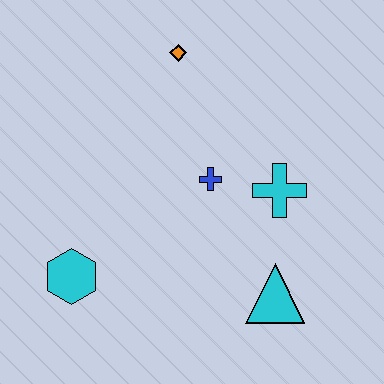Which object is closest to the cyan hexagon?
The blue cross is closest to the cyan hexagon.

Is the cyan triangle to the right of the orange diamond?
Yes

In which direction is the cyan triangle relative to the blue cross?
The cyan triangle is below the blue cross.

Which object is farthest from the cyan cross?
The cyan hexagon is farthest from the cyan cross.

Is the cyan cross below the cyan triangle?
No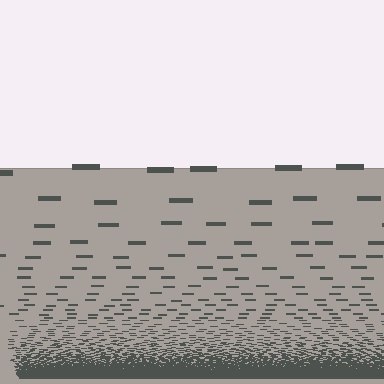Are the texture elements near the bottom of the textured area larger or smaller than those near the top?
Smaller. The gradient is inverted — elements near the bottom are smaller and denser.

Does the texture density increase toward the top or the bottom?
Density increases toward the bottom.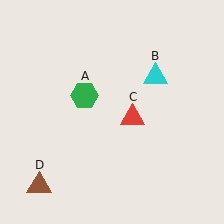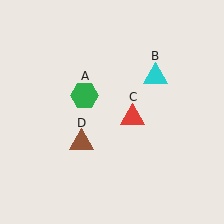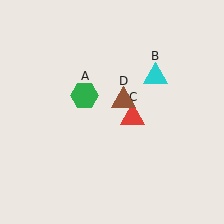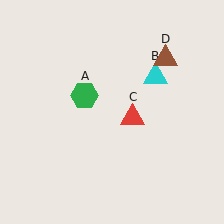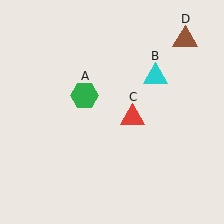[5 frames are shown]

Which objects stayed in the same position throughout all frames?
Green hexagon (object A) and cyan triangle (object B) and red triangle (object C) remained stationary.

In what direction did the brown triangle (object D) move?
The brown triangle (object D) moved up and to the right.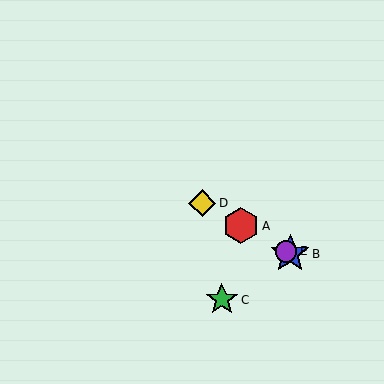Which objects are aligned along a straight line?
Objects A, B, D, E are aligned along a straight line.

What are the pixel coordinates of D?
Object D is at (202, 203).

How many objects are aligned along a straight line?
4 objects (A, B, D, E) are aligned along a straight line.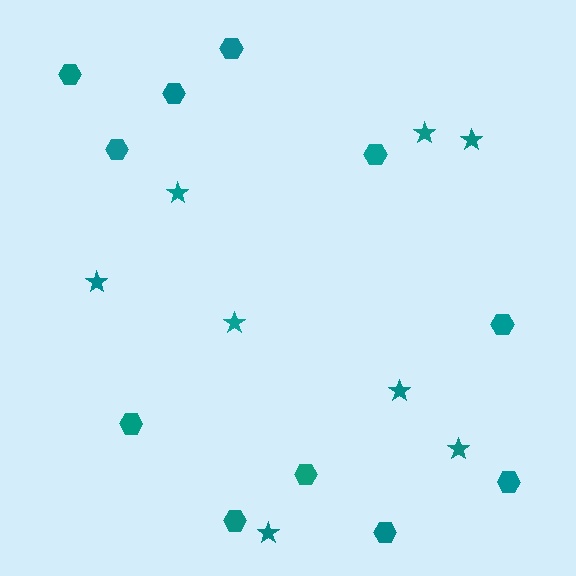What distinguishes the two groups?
There are 2 groups: one group of stars (8) and one group of hexagons (11).